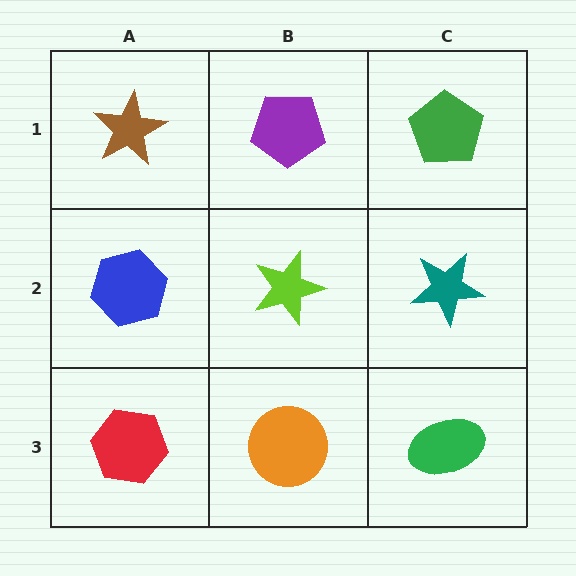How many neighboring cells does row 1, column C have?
2.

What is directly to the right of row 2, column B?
A teal star.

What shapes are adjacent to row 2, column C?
A green pentagon (row 1, column C), a green ellipse (row 3, column C), a lime star (row 2, column B).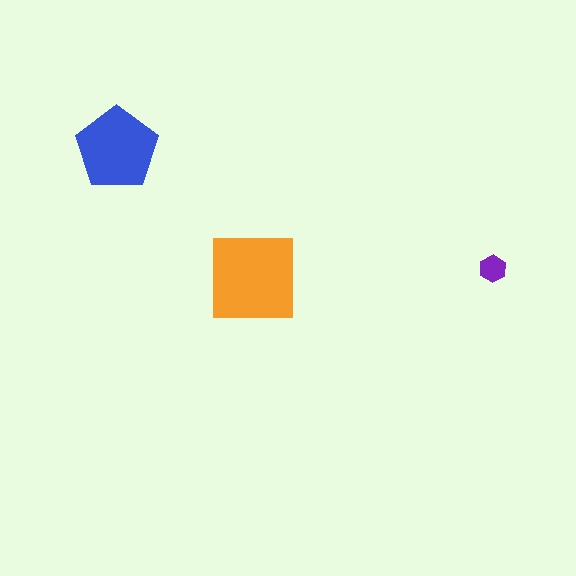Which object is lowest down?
The orange square is bottommost.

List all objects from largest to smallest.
The orange square, the blue pentagon, the purple hexagon.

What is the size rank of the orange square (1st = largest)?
1st.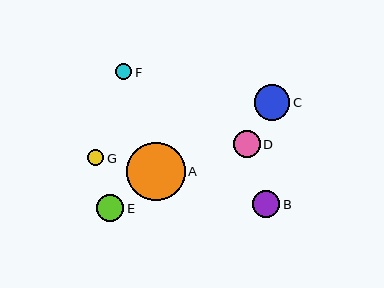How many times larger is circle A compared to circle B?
Circle A is approximately 2.1 times the size of circle B.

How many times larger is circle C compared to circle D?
Circle C is approximately 1.3 times the size of circle D.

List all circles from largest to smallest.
From largest to smallest: A, C, B, D, E, G, F.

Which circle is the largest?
Circle A is the largest with a size of approximately 58 pixels.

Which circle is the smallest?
Circle F is the smallest with a size of approximately 16 pixels.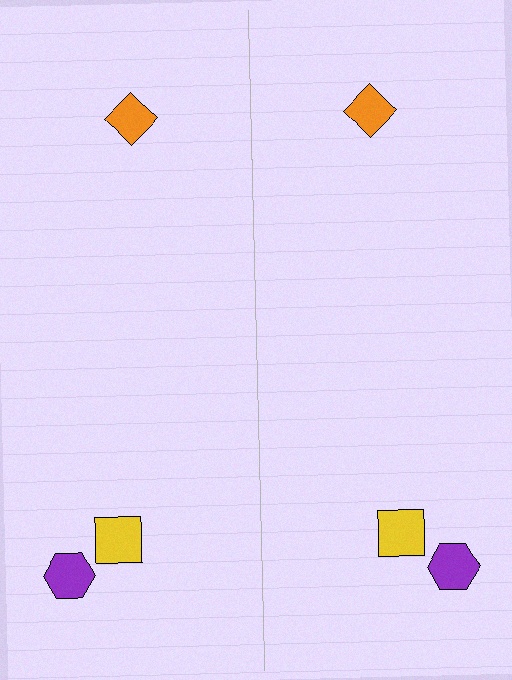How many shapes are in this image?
There are 6 shapes in this image.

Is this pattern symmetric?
Yes, this pattern has bilateral (reflection) symmetry.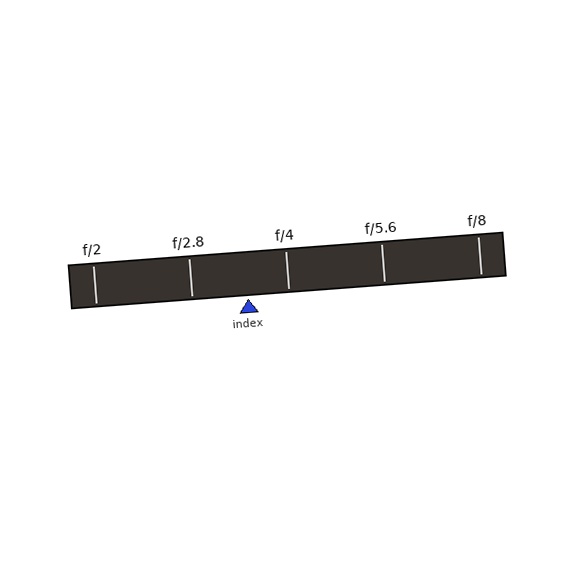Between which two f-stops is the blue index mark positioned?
The index mark is between f/2.8 and f/4.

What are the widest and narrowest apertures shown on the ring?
The widest aperture shown is f/2 and the narrowest is f/8.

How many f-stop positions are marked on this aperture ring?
There are 5 f-stop positions marked.